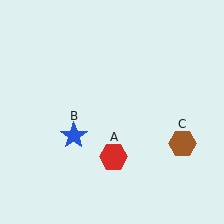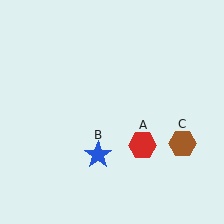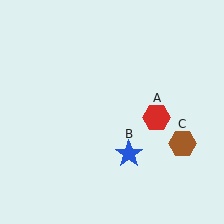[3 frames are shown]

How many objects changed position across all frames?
2 objects changed position: red hexagon (object A), blue star (object B).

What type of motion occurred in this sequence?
The red hexagon (object A), blue star (object B) rotated counterclockwise around the center of the scene.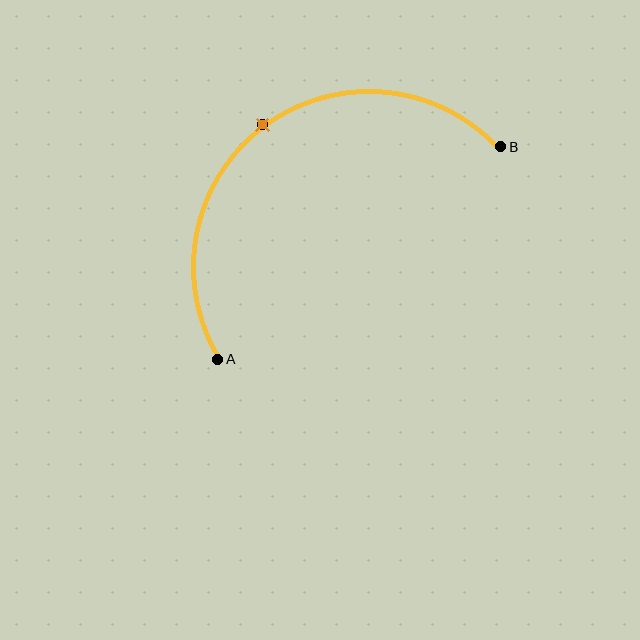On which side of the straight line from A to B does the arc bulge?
The arc bulges above and to the left of the straight line connecting A and B.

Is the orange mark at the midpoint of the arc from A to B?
Yes. The orange mark lies on the arc at equal arc-length from both A and B — it is the arc midpoint.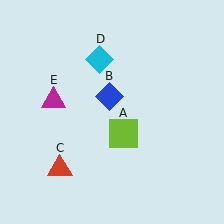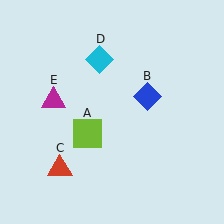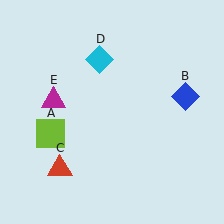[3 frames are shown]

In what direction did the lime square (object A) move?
The lime square (object A) moved left.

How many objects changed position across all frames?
2 objects changed position: lime square (object A), blue diamond (object B).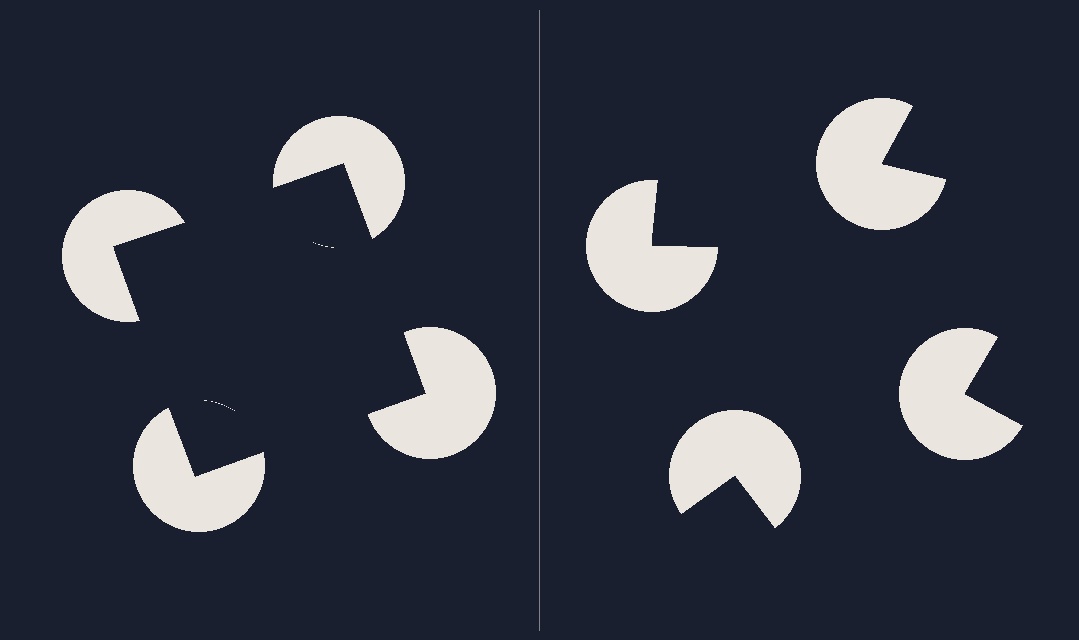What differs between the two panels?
The pac-man discs are positioned identically on both sides; only the wedge orientations differ. On the left they align to a square; on the right they are misaligned.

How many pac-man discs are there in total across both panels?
8 — 4 on each side.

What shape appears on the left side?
An illusory square.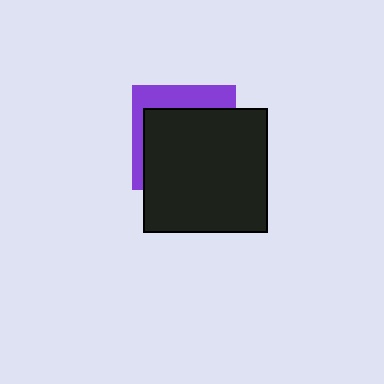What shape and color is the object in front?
The object in front is a black square.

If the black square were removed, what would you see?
You would see the complete purple square.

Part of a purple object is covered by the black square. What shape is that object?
It is a square.